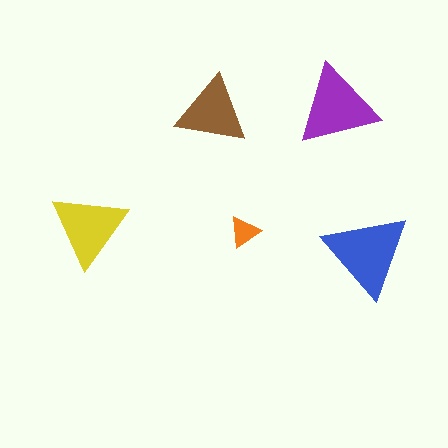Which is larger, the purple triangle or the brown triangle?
The purple one.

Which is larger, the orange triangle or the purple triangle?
The purple one.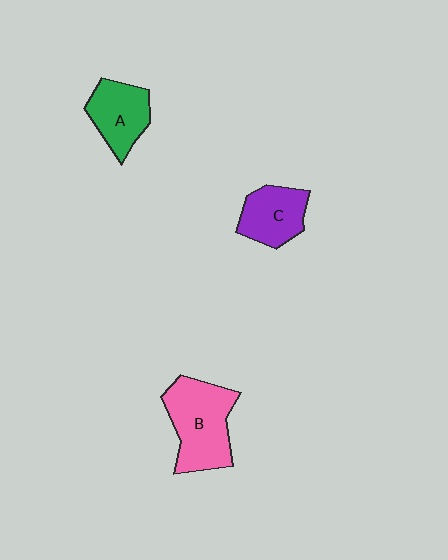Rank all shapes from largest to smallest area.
From largest to smallest: B (pink), A (green), C (purple).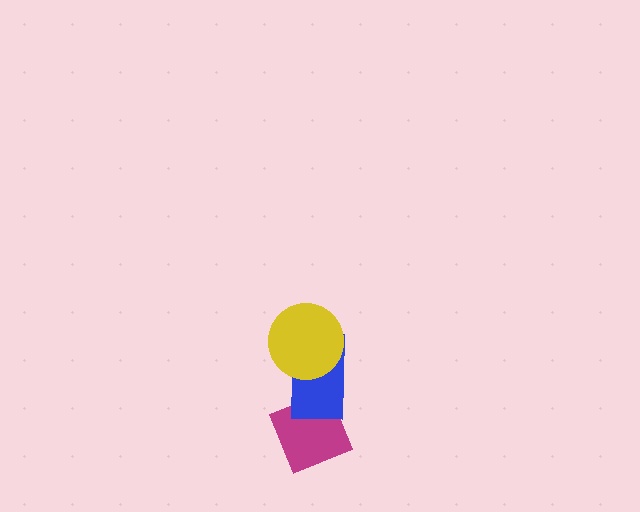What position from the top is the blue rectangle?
The blue rectangle is 2nd from the top.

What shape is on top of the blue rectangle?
The yellow circle is on top of the blue rectangle.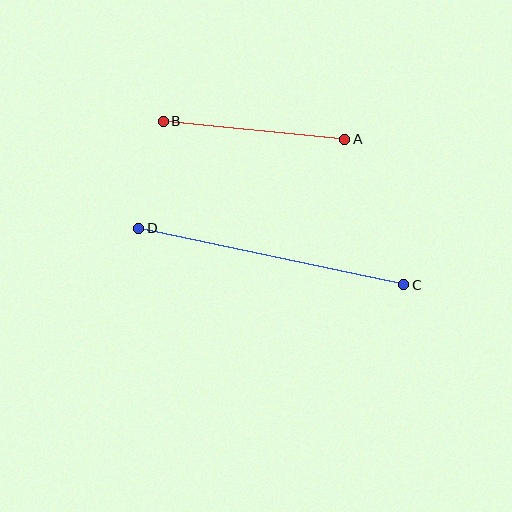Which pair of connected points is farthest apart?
Points C and D are farthest apart.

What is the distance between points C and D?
The distance is approximately 271 pixels.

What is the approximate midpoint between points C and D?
The midpoint is at approximately (271, 256) pixels.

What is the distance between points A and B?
The distance is approximately 182 pixels.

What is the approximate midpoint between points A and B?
The midpoint is at approximately (254, 130) pixels.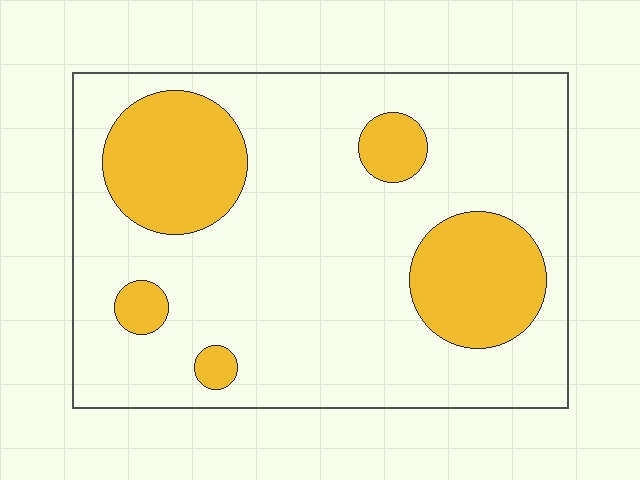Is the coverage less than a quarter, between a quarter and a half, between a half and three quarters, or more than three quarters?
Less than a quarter.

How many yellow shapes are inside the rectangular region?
5.